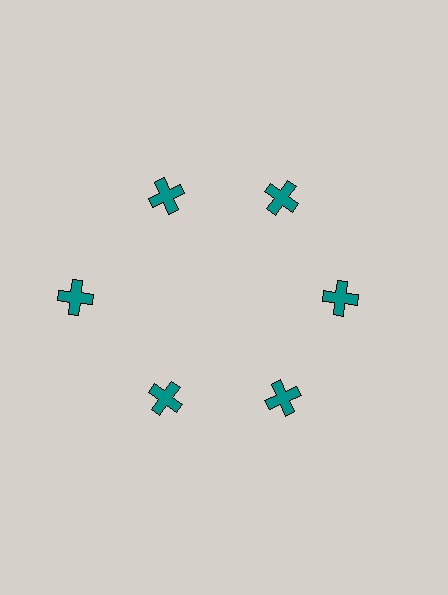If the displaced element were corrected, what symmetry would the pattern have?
It would have 6-fold rotational symmetry — the pattern would map onto itself every 60 degrees.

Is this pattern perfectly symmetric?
No. The 6 teal crosses are arranged in a ring, but one element near the 9 o'clock position is pushed outward from the center, breaking the 6-fold rotational symmetry.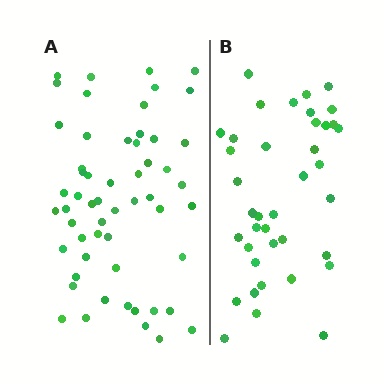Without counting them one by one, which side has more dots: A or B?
Region A (the left region) has more dots.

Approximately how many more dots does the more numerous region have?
Region A has approximately 15 more dots than region B.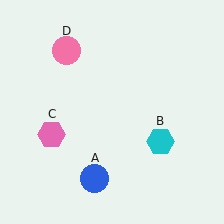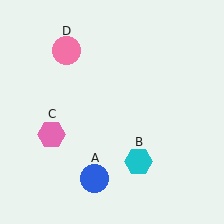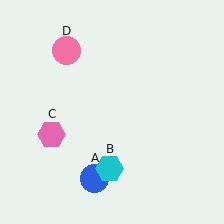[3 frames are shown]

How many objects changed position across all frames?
1 object changed position: cyan hexagon (object B).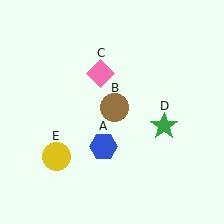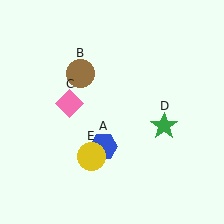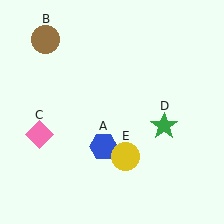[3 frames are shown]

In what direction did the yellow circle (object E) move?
The yellow circle (object E) moved right.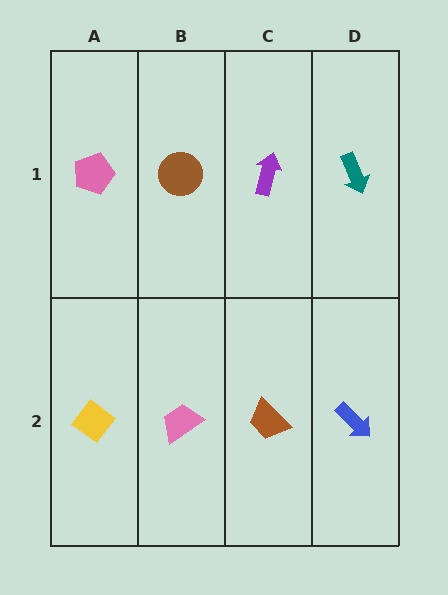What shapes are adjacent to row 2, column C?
A purple arrow (row 1, column C), a pink trapezoid (row 2, column B), a blue arrow (row 2, column D).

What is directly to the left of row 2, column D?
A brown trapezoid.